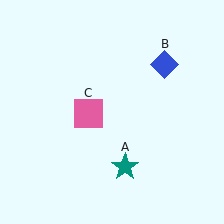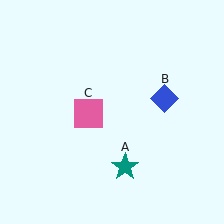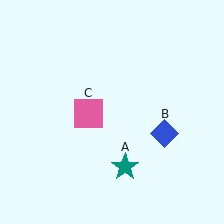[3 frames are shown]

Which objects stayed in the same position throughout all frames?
Teal star (object A) and pink square (object C) remained stationary.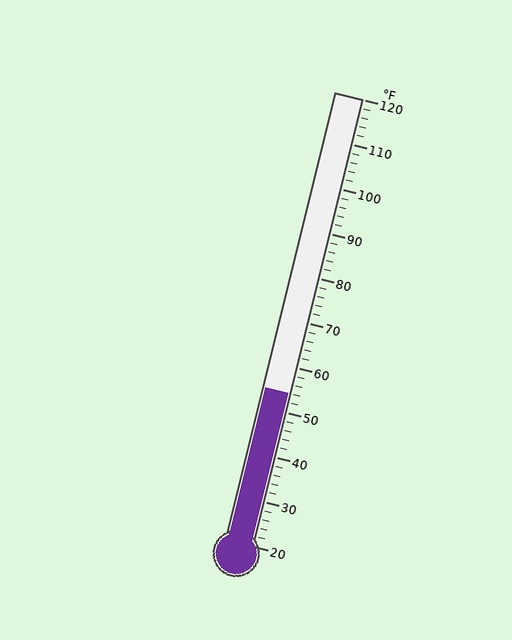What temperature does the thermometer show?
The thermometer shows approximately 54°F.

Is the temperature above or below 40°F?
The temperature is above 40°F.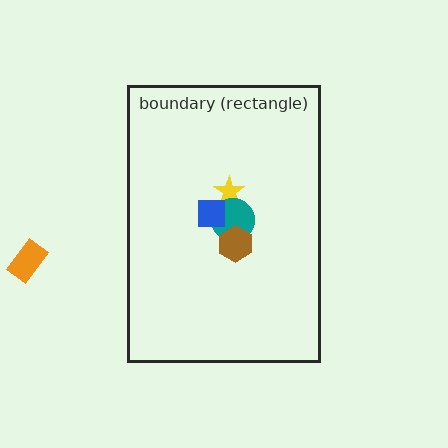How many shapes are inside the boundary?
4 inside, 1 outside.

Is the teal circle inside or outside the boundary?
Inside.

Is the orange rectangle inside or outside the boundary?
Outside.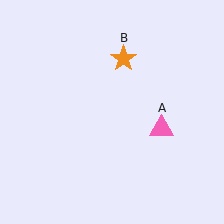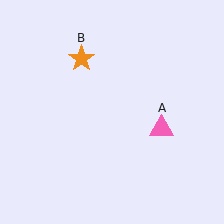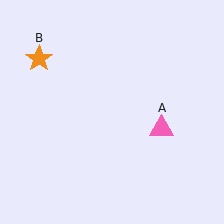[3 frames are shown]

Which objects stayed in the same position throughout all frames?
Pink triangle (object A) remained stationary.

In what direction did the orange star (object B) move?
The orange star (object B) moved left.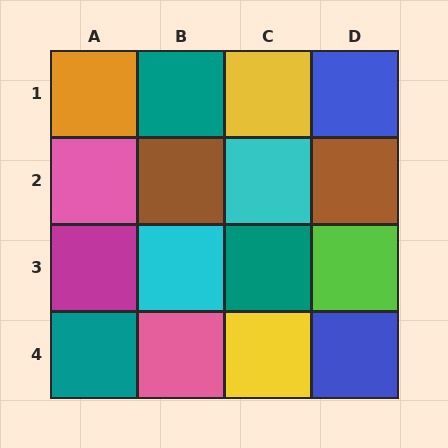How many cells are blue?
2 cells are blue.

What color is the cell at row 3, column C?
Teal.